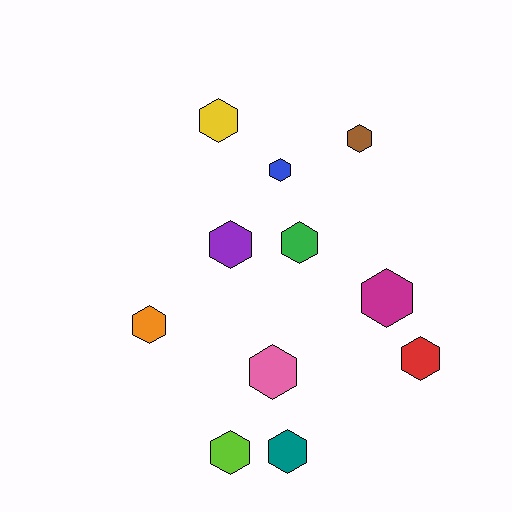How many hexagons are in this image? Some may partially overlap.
There are 11 hexagons.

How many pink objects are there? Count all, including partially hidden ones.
There is 1 pink object.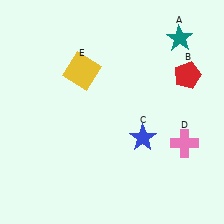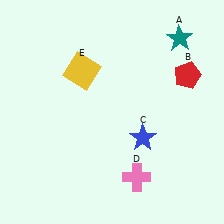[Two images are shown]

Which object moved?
The pink cross (D) moved left.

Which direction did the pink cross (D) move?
The pink cross (D) moved left.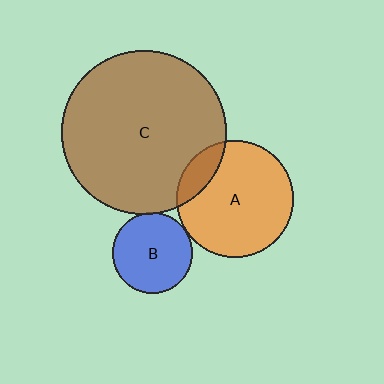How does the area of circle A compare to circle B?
Approximately 2.1 times.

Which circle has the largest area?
Circle C (brown).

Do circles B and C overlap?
Yes.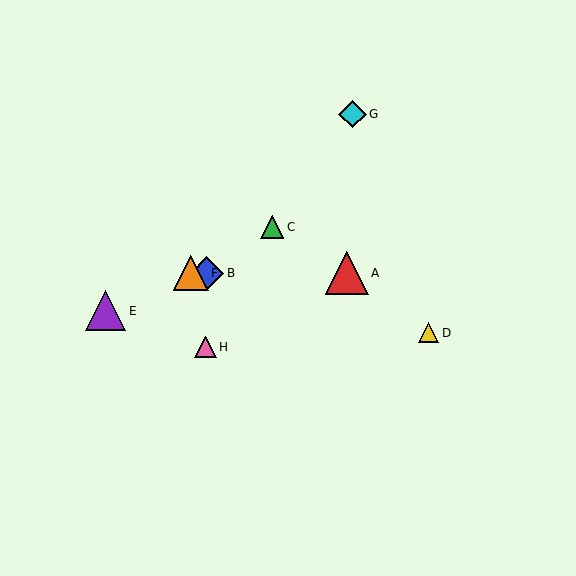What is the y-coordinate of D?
Object D is at y≈333.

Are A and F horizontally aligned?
Yes, both are at y≈273.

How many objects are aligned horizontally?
3 objects (A, B, F) are aligned horizontally.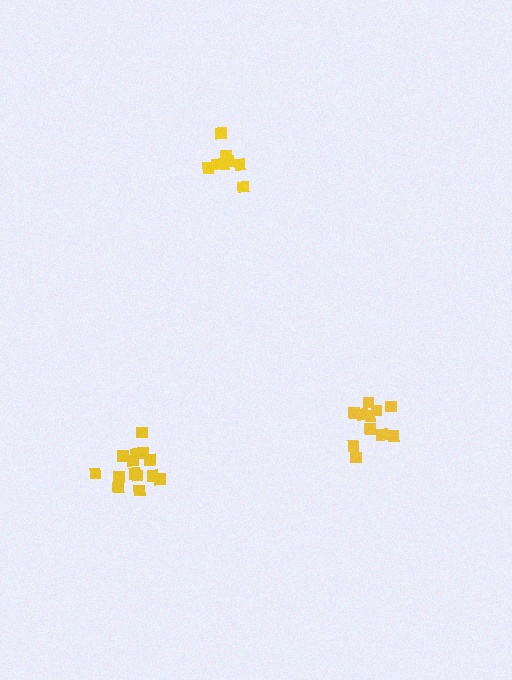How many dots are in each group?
Group 1: 8 dots, Group 2: 12 dots, Group 3: 14 dots (34 total).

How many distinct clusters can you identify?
There are 3 distinct clusters.